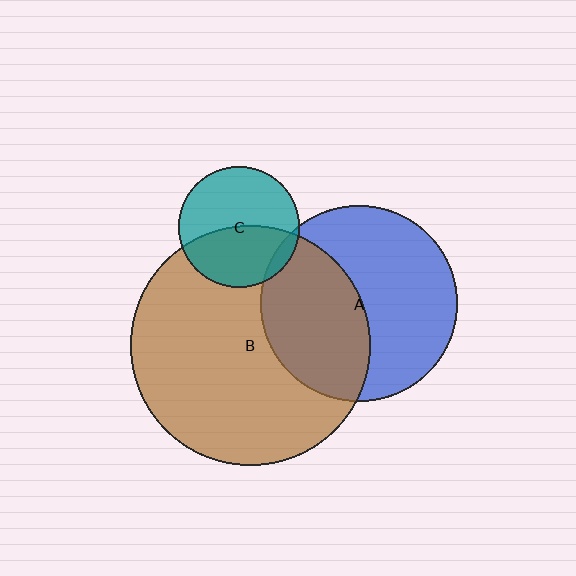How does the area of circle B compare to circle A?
Approximately 1.5 times.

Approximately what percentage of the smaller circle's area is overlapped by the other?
Approximately 5%.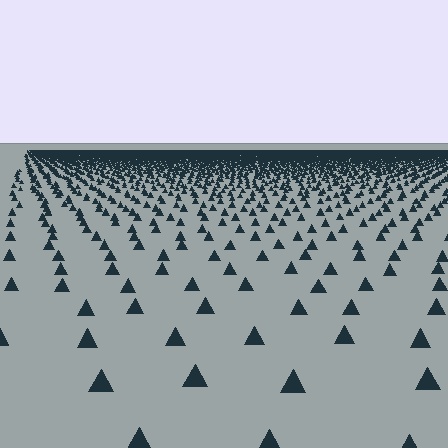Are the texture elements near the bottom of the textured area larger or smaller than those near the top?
Larger. Near the bottom, elements are closer to the viewer and appear at a bigger on-screen size.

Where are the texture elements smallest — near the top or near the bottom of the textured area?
Near the top.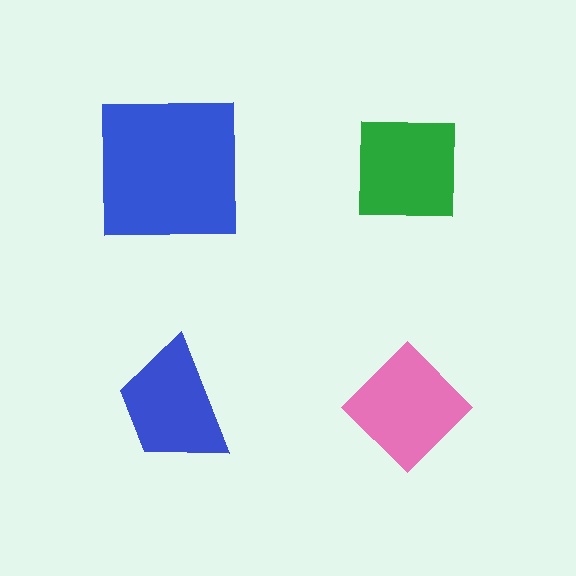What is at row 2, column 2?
A pink diamond.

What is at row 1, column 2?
A green square.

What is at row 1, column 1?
A blue square.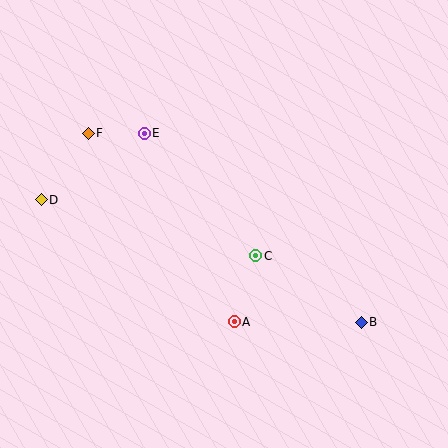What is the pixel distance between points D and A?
The distance between D and A is 228 pixels.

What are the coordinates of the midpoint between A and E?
The midpoint between A and E is at (189, 227).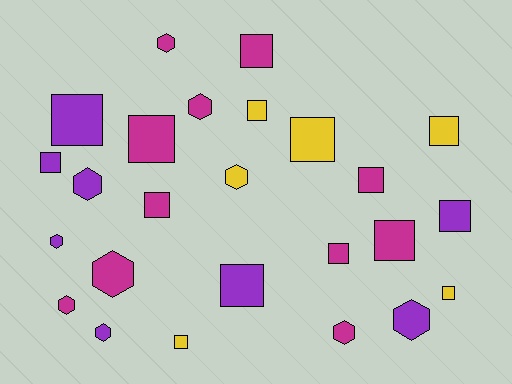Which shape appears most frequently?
Square, with 15 objects.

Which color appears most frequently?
Magenta, with 11 objects.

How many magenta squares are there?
There are 6 magenta squares.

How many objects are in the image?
There are 25 objects.